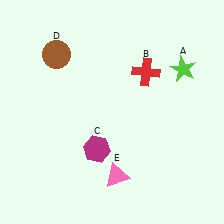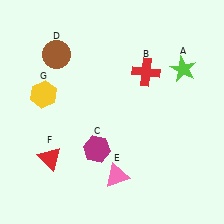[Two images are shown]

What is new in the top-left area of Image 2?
A yellow hexagon (G) was added in the top-left area of Image 2.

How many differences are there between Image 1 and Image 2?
There are 2 differences between the two images.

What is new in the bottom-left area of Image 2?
A red triangle (F) was added in the bottom-left area of Image 2.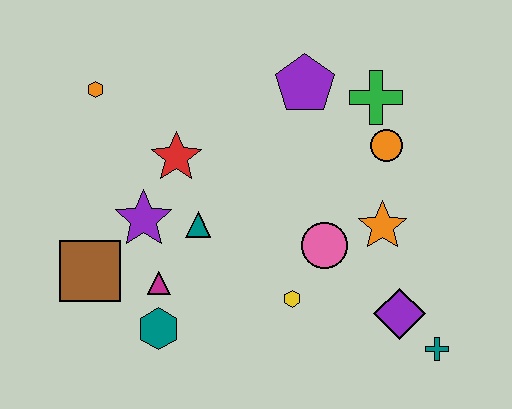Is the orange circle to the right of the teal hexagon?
Yes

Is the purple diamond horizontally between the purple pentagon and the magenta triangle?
No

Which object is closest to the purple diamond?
The teal cross is closest to the purple diamond.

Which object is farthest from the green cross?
The brown square is farthest from the green cross.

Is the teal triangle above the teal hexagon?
Yes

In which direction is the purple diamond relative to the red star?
The purple diamond is to the right of the red star.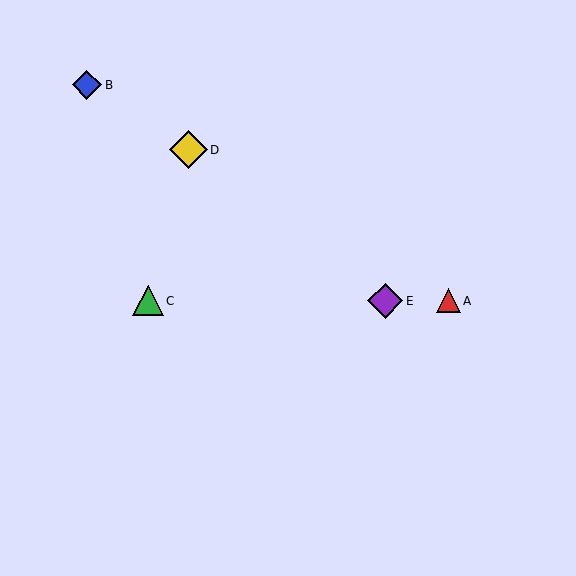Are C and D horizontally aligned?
No, C is at y≈301 and D is at y≈150.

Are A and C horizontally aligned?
Yes, both are at y≈301.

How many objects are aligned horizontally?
3 objects (A, C, E) are aligned horizontally.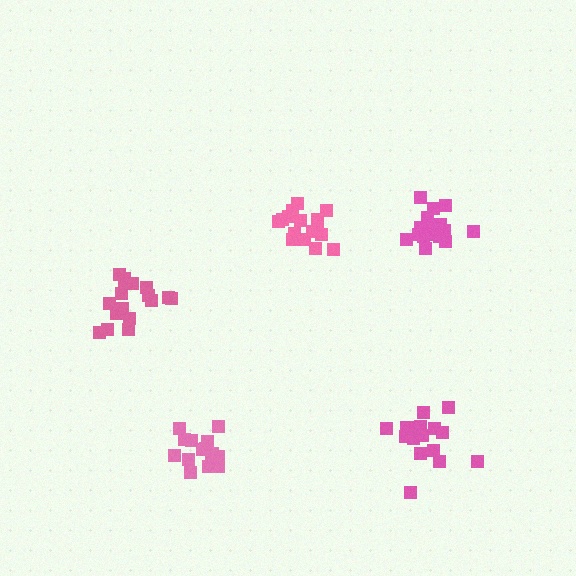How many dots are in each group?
Group 1: 17 dots, Group 2: 16 dots, Group 3: 16 dots, Group 4: 17 dots, Group 5: 17 dots (83 total).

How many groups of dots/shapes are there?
There are 5 groups.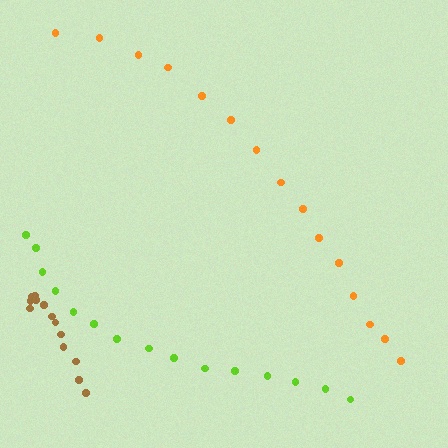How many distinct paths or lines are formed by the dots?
There are 3 distinct paths.